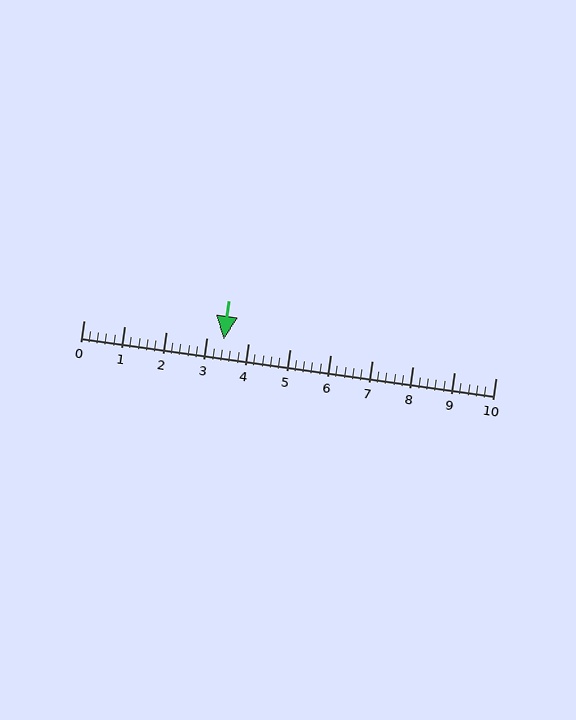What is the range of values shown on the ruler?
The ruler shows values from 0 to 10.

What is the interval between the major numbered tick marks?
The major tick marks are spaced 1 units apart.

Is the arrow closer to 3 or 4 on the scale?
The arrow is closer to 3.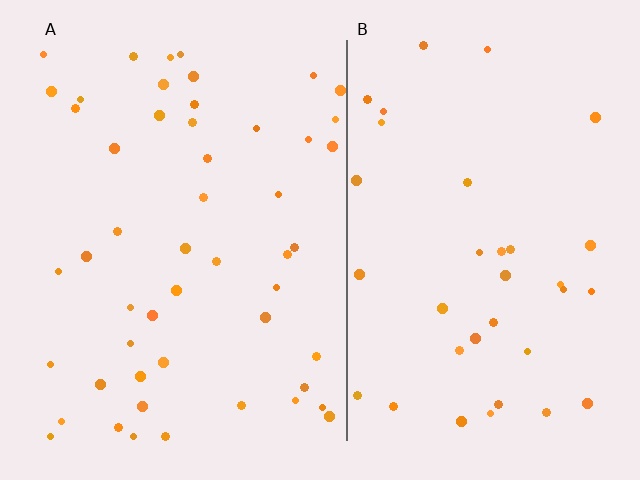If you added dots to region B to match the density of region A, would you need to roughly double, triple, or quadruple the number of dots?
Approximately double.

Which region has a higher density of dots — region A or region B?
A (the left).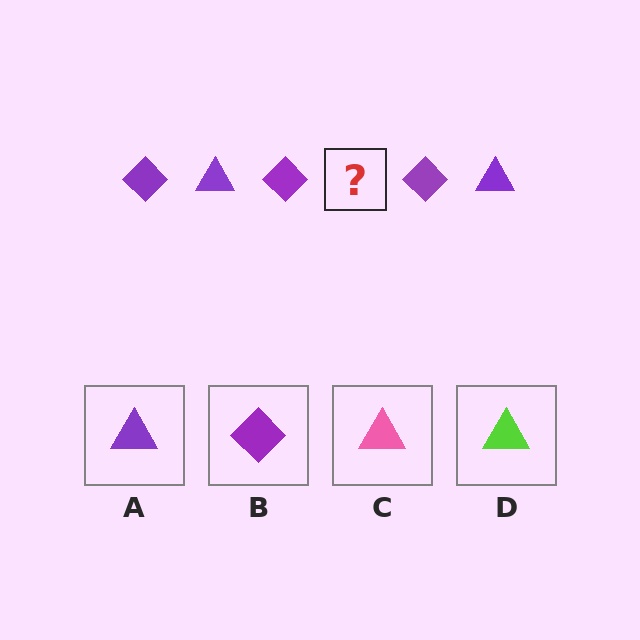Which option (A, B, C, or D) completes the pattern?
A.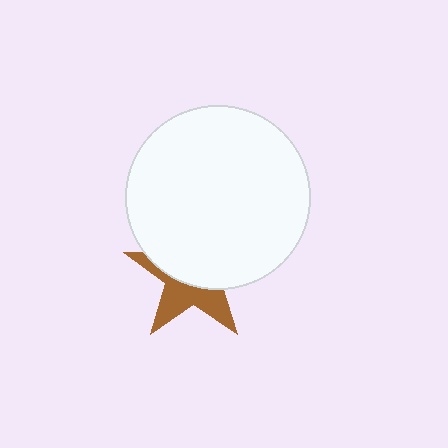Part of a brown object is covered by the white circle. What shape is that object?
It is a star.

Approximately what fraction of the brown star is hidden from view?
Roughly 58% of the brown star is hidden behind the white circle.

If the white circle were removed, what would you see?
You would see the complete brown star.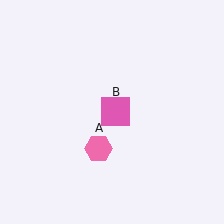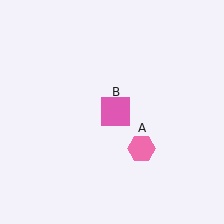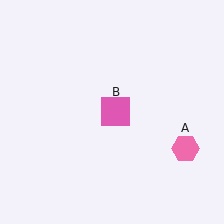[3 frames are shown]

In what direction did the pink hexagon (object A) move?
The pink hexagon (object A) moved right.